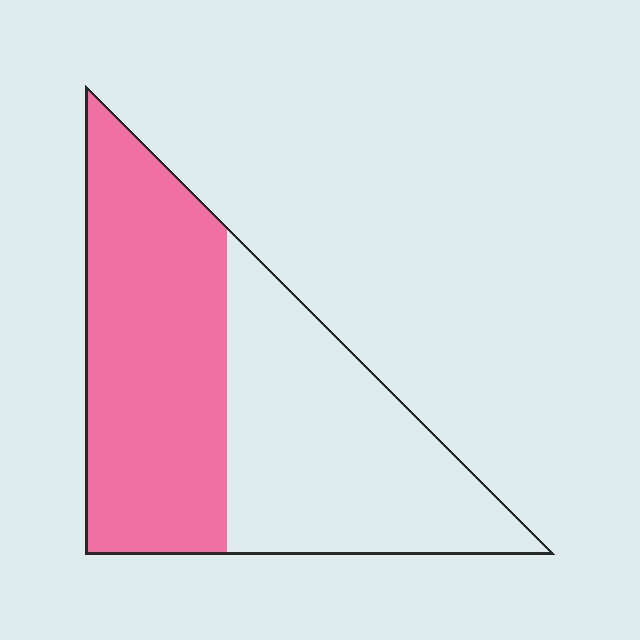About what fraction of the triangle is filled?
About one half (1/2).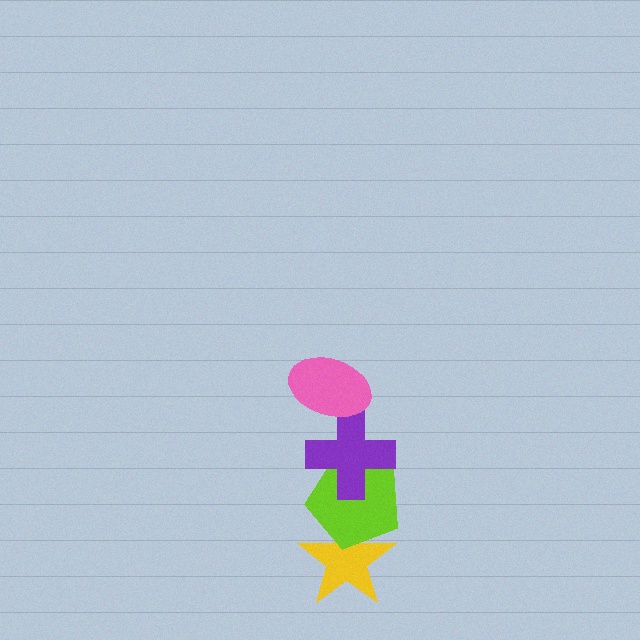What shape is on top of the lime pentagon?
The purple cross is on top of the lime pentagon.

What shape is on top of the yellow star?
The lime pentagon is on top of the yellow star.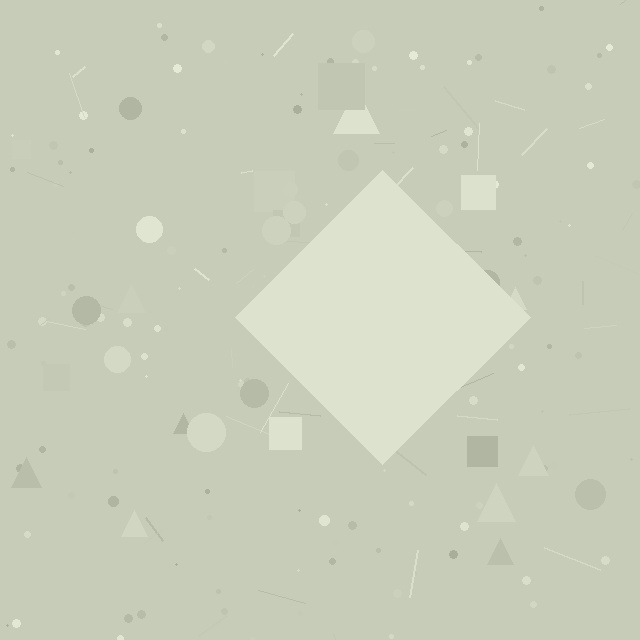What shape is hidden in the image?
A diamond is hidden in the image.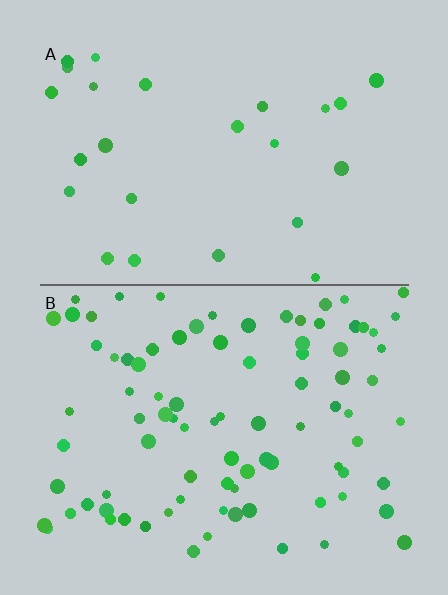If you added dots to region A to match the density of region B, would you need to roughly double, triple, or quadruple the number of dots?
Approximately triple.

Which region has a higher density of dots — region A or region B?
B (the bottom).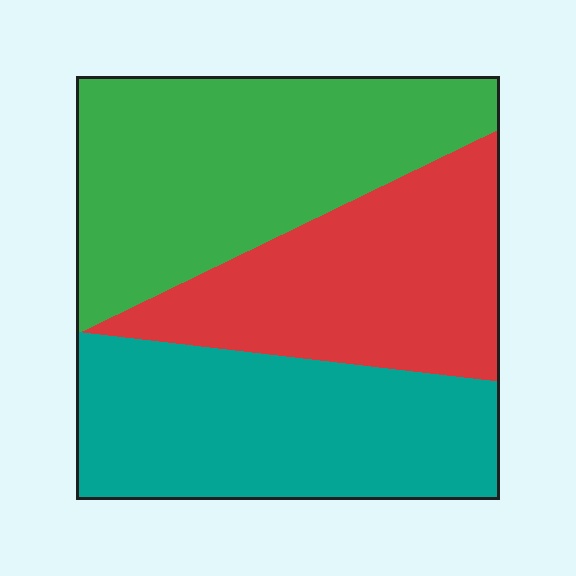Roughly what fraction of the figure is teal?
Teal covers around 35% of the figure.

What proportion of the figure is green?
Green covers 37% of the figure.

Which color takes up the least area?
Red, at roughly 30%.